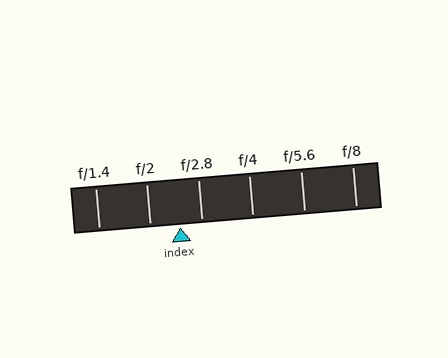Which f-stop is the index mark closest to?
The index mark is closest to f/2.8.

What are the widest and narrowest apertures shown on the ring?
The widest aperture shown is f/1.4 and the narrowest is f/8.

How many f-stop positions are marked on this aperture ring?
There are 6 f-stop positions marked.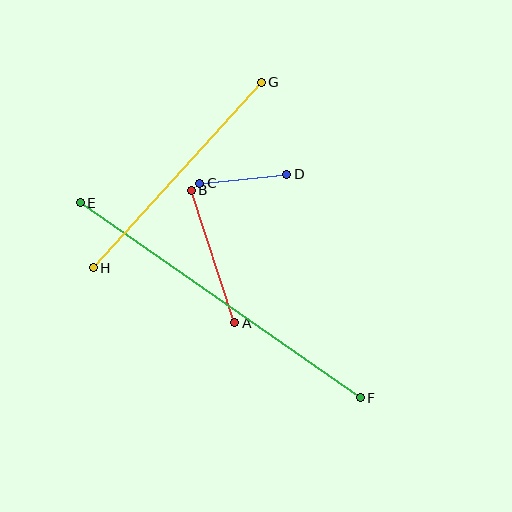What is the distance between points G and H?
The distance is approximately 250 pixels.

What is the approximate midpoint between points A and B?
The midpoint is at approximately (213, 257) pixels.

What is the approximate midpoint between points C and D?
The midpoint is at approximately (243, 179) pixels.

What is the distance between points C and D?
The distance is approximately 87 pixels.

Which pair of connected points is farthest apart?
Points E and F are farthest apart.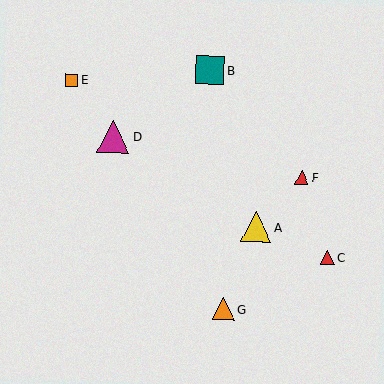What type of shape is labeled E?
Shape E is an orange square.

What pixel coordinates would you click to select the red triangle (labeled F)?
Click at (302, 178) to select the red triangle F.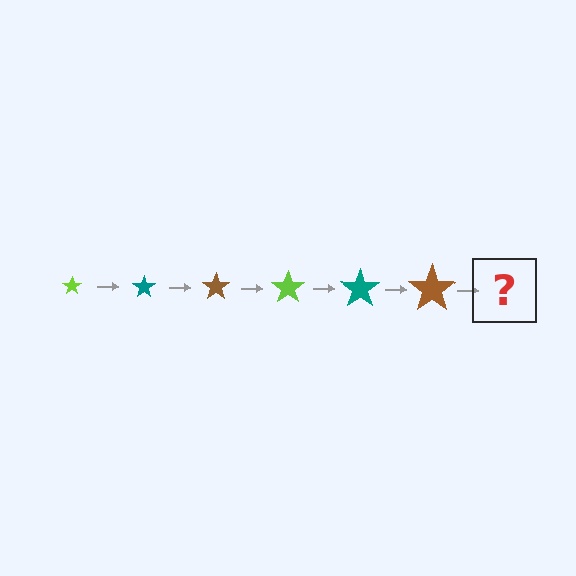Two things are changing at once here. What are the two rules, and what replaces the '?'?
The two rules are that the star grows larger each step and the color cycles through lime, teal, and brown. The '?' should be a lime star, larger than the previous one.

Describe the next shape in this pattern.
It should be a lime star, larger than the previous one.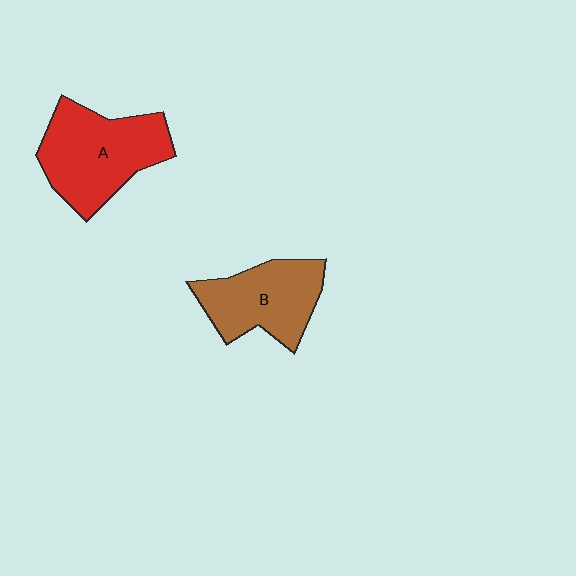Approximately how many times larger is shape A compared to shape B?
Approximately 1.2 times.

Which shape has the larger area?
Shape A (red).